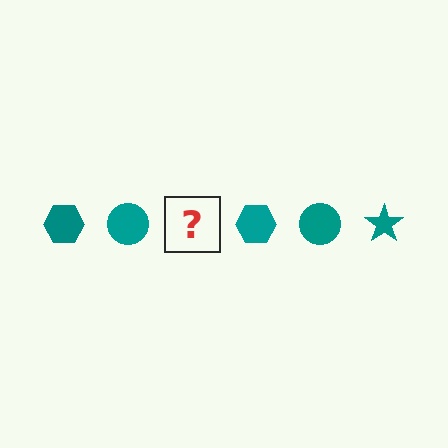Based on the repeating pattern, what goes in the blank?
The blank should be a teal star.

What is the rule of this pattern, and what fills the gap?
The rule is that the pattern cycles through hexagon, circle, star shapes in teal. The gap should be filled with a teal star.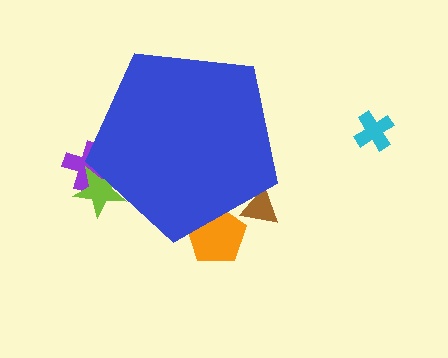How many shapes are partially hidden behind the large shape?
5 shapes are partially hidden.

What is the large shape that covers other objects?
A blue pentagon.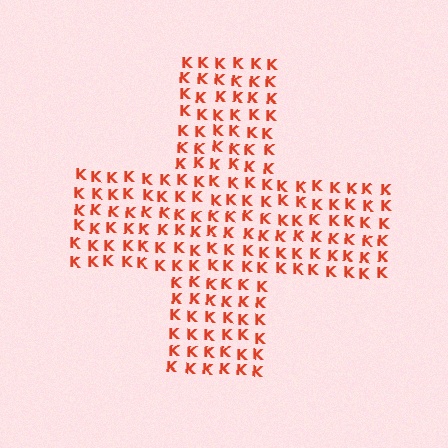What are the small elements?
The small elements are letter K's.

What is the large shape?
The large shape is a cross.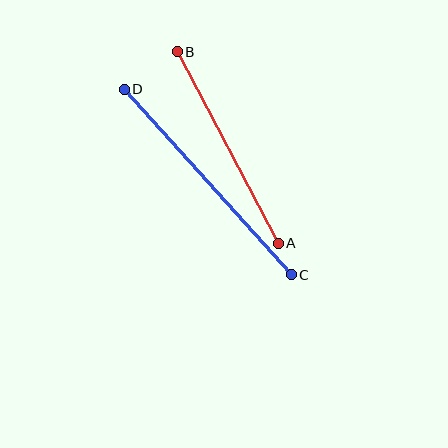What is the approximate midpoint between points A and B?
The midpoint is at approximately (228, 148) pixels.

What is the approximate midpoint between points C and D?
The midpoint is at approximately (208, 182) pixels.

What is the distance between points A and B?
The distance is approximately 217 pixels.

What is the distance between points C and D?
The distance is approximately 249 pixels.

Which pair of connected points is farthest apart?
Points C and D are farthest apart.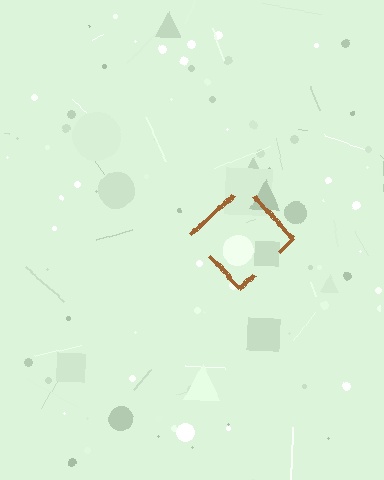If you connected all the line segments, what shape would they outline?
They would outline a diamond.